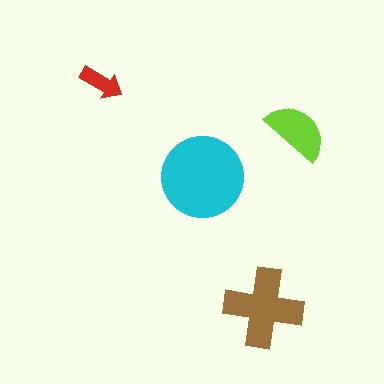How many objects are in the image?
There are 4 objects in the image.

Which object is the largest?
The cyan circle.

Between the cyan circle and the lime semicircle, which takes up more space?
The cyan circle.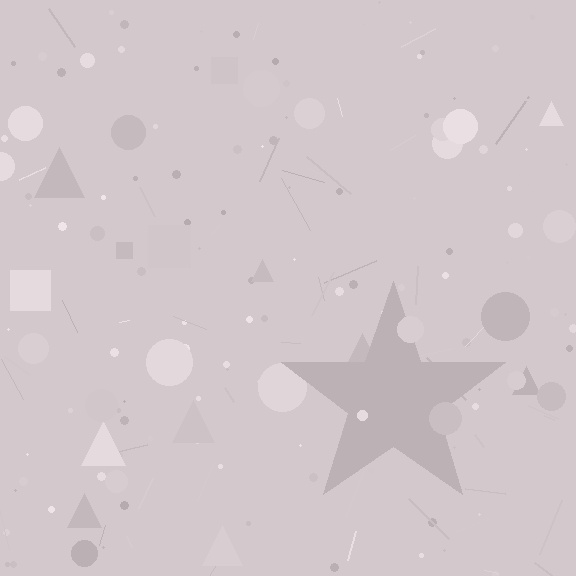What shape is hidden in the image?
A star is hidden in the image.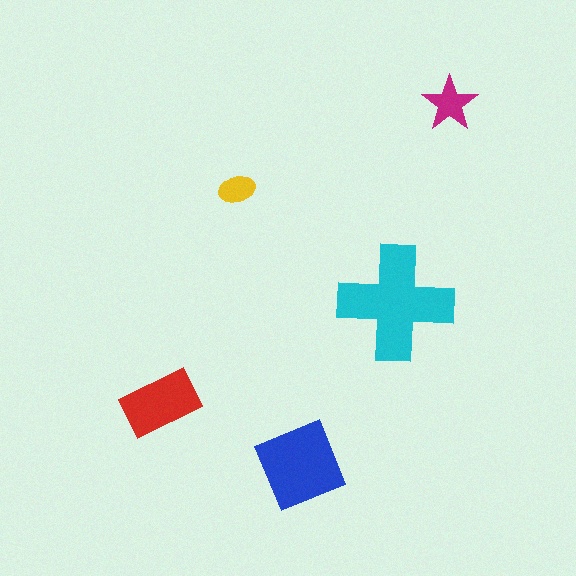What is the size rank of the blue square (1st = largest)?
2nd.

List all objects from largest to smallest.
The cyan cross, the blue square, the red rectangle, the magenta star, the yellow ellipse.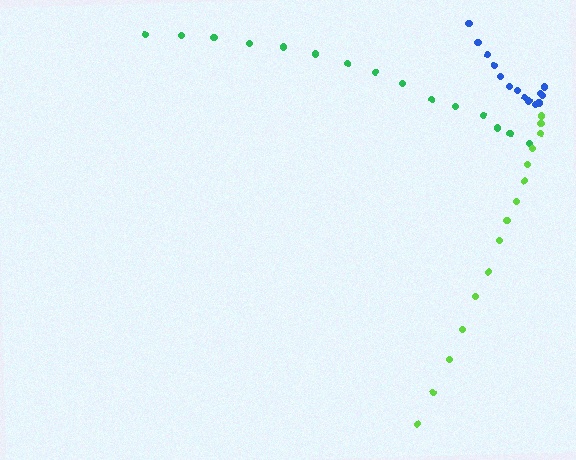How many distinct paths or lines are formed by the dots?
There are 3 distinct paths.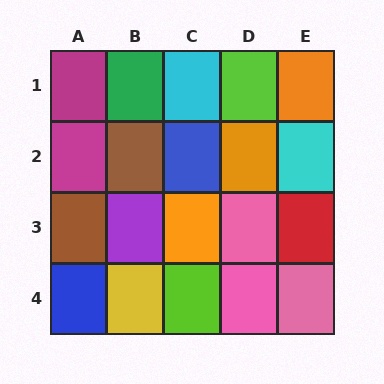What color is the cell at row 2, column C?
Blue.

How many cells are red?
1 cell is red.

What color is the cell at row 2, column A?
Magenta.